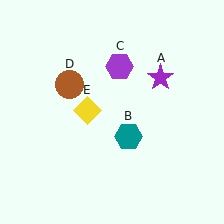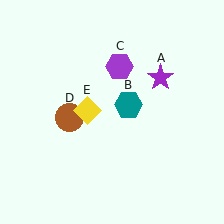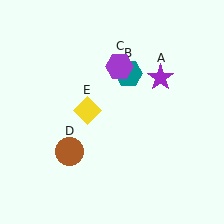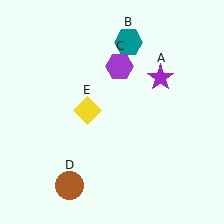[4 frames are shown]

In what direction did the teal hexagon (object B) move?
The teal hexagon (object B) moved up.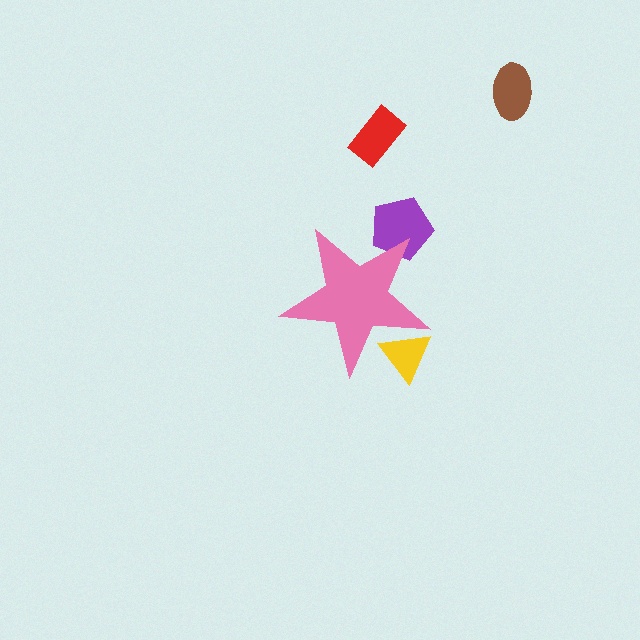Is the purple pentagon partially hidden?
Yes, the purple pentagon is partially hidden behind the pink star.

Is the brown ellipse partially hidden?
No, the brown ellipse is fully visible.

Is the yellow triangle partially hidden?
Yes, the yellow triangle is partially hidden behind the pink star.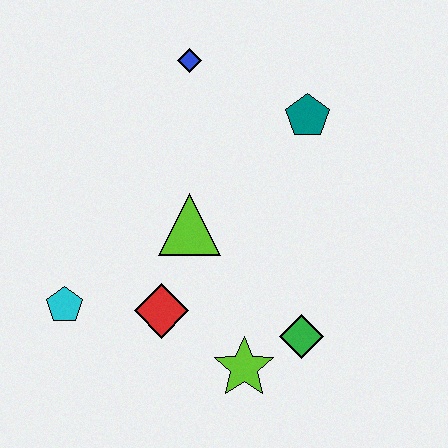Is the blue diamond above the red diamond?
Yes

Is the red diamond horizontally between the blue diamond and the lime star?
No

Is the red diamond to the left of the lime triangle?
Yes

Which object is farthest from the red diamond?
The blue diamond is farthest from the red diamond.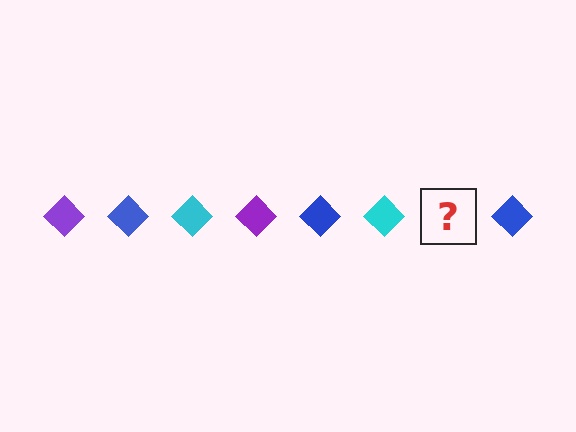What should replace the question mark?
The question mark should be replaced with a purple diamond.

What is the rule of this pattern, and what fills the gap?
The rule is that the pattern cycles through purple, blue, cyan diamonds. The gap should be filled with a purple diamond.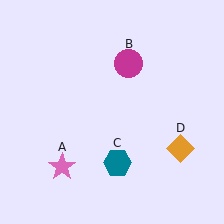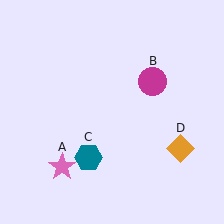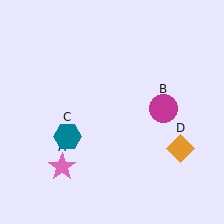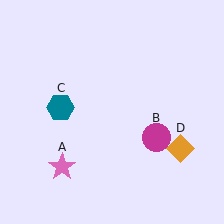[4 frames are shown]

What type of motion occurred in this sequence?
The magenta circle (object B), teal hexagon (object C) rotated clockwise around the center of the scene.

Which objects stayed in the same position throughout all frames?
Pink star (object A) and orange diamond (object D) remained stationary.